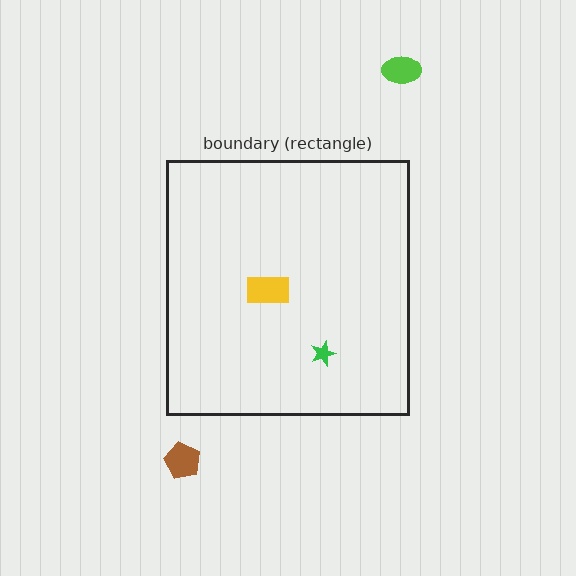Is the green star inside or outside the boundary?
Inside.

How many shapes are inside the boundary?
2 inside, 2 outside.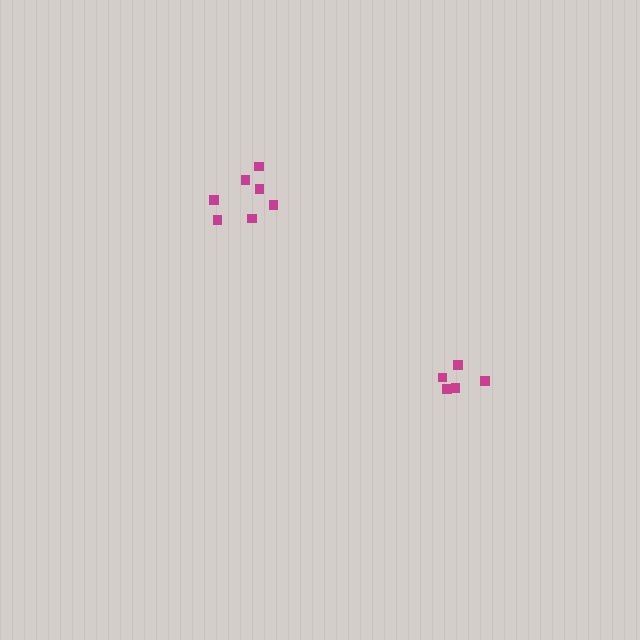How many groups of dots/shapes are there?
There are 2 groups.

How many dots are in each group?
Group 1: 7 dots, Group 2: 5 dots (12 total).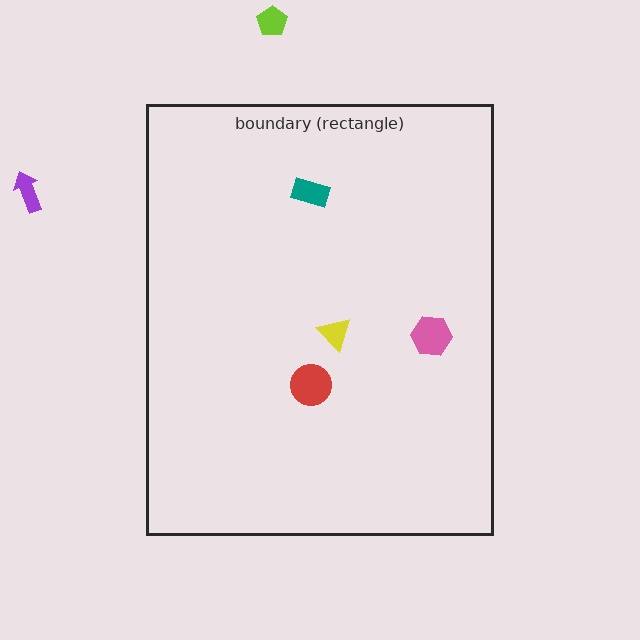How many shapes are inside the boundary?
4 inside, 2 outside.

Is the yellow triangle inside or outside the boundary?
Inside.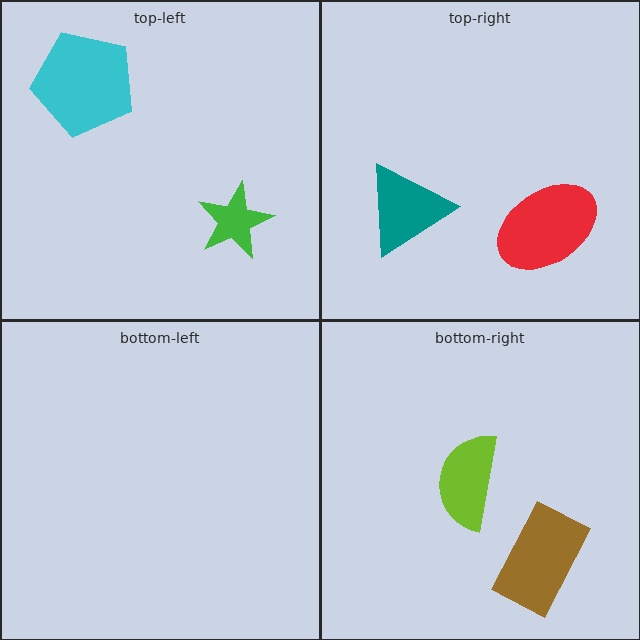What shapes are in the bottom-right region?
The lime semicircle, the brown rectangle.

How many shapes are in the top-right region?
2.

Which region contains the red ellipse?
The top-right region.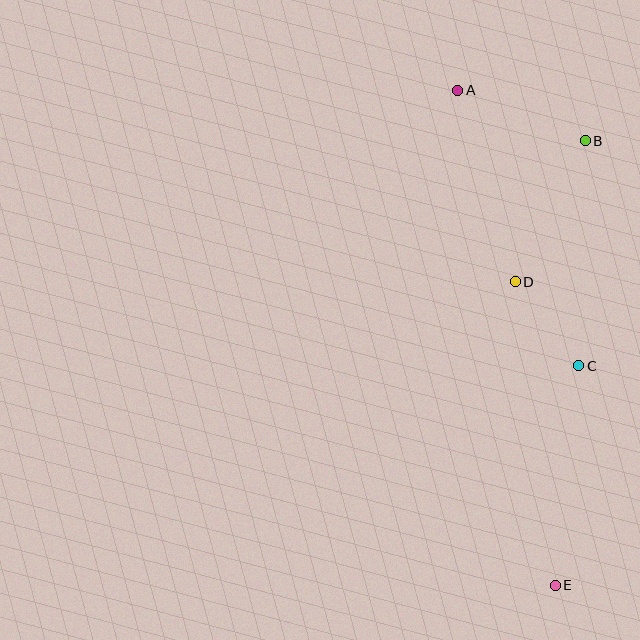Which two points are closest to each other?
Points C and D are closest to each other.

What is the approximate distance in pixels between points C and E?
The distance between C and E is approximately 220 pixels.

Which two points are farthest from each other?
Points A and E are farthest from each other.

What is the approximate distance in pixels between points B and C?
The distance between B and C is approximately 225 pixels.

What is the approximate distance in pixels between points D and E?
The distance between D and E is approximately 306 pixels.